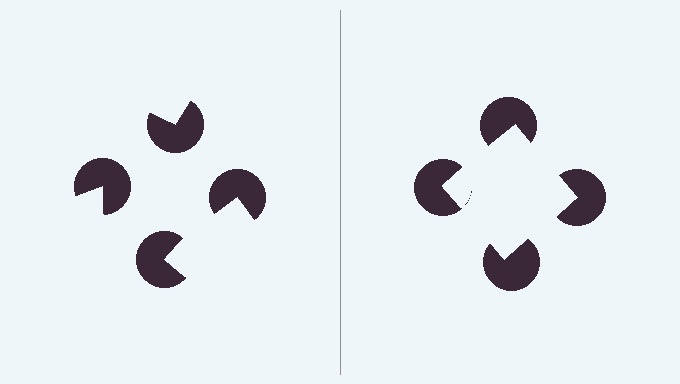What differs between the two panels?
The pac-man discs are positioned identically on both sides; only the wedge orientations differ. On the right they align to a square; on the left they are misaligned.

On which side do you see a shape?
An illusory square appears on the right side. On the left side the wedge cuts are rotated, so no coherent shape forms.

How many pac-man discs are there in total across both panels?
8 — 4 on each side.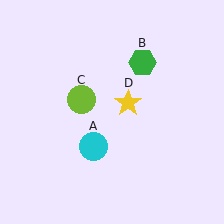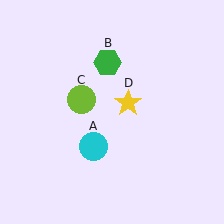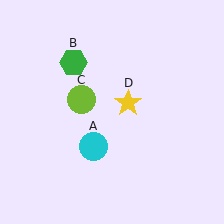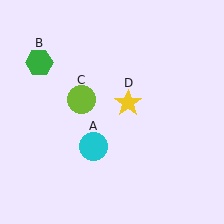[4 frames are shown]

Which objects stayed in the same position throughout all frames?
Cyan circle (object A) and lime circle (object C) and yellow star (object D) remained stationary.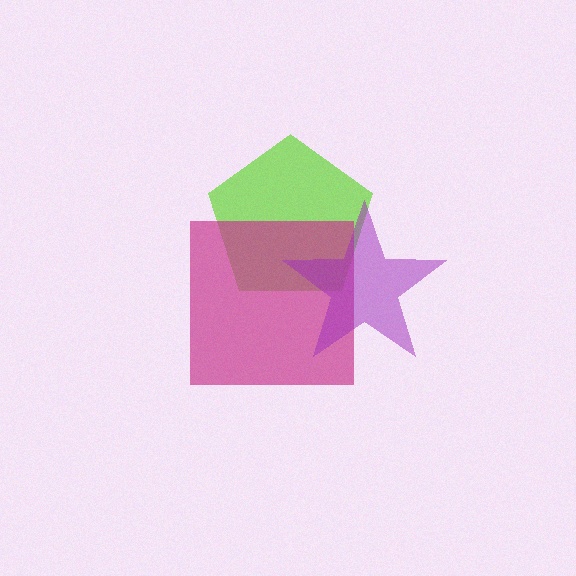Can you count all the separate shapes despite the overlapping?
Yes, there are 3 separate shapes.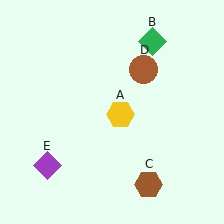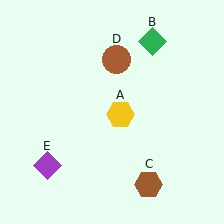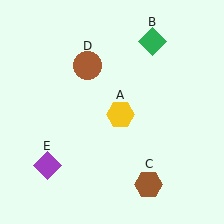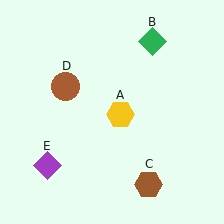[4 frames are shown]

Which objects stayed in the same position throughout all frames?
Yellow hexagon (object A) and green diamond (object B) and brown hexagon (object C) and purple diamond (object E) remained stationary.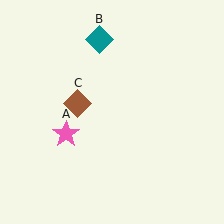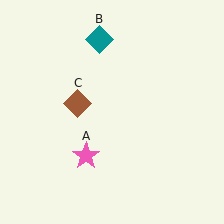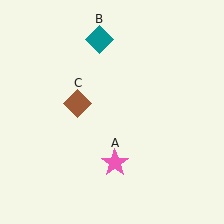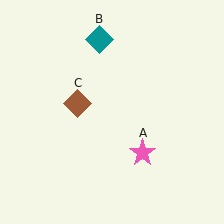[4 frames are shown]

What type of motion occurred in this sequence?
The pink star (object A) rotated counterclockwise around the center of the scene.